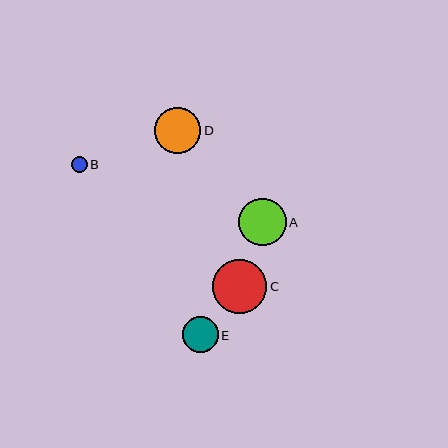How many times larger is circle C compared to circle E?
Circle C is approximately 1.5 times the size of circle E.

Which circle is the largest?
Circle C is the largest with a size of approximately 54 pixels.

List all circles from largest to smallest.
From largest to smallest: C, A, D, E, B.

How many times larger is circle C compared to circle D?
Circle C is approximately 1.2 times the size of circle D.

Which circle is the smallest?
Circle B is the smallest with a size of approximately 16 pixels.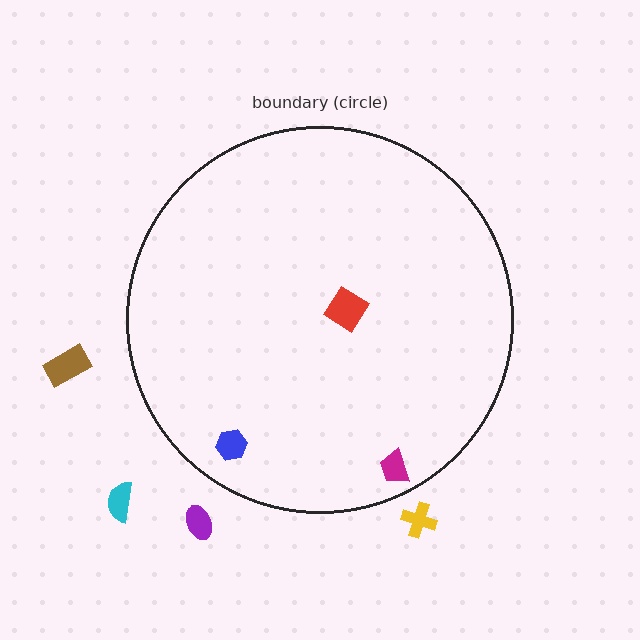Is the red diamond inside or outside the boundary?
Inside.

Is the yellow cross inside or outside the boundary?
Outside.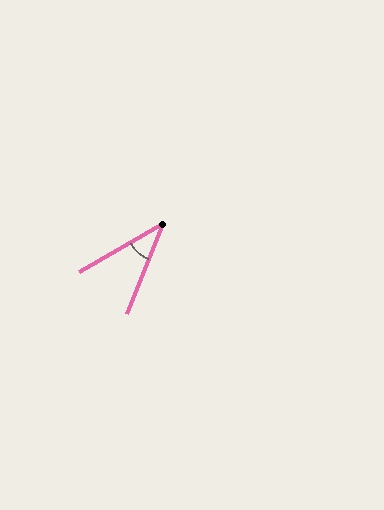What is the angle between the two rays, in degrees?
Approximately 38 degrees.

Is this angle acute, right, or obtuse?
It is acute.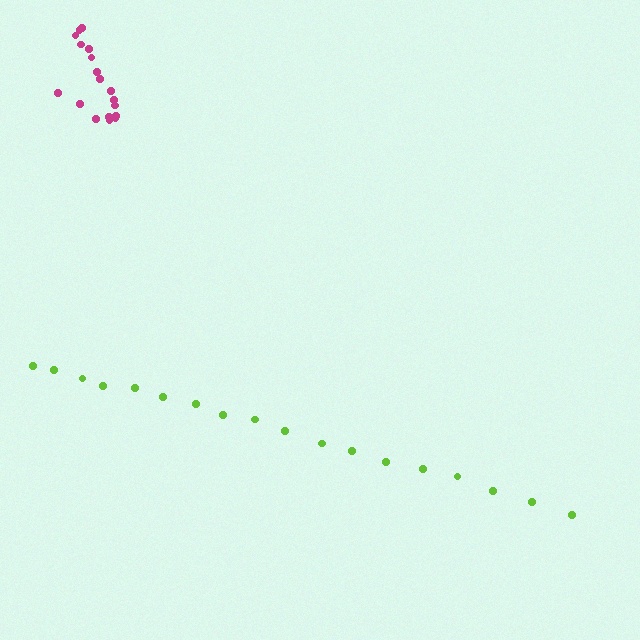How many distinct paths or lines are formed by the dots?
There are 2 distinct paths.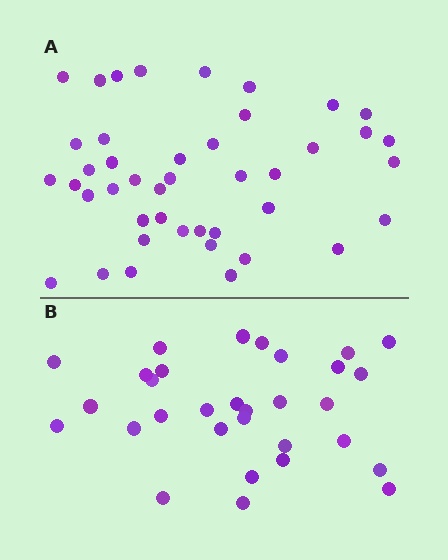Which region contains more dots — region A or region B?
Region A (the top region) has more dots.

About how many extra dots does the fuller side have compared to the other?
Region A has roughly 12 or so more dots than region B.